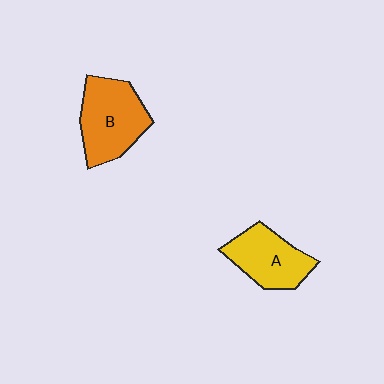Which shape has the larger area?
Shape B (orange).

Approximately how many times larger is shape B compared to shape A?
Approximately 1.2 times.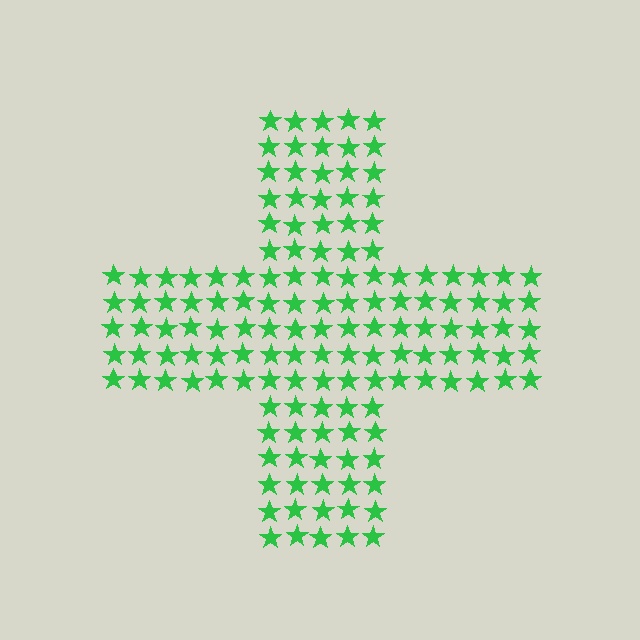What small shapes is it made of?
It is made of small stars.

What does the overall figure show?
The overall figure shows a cross.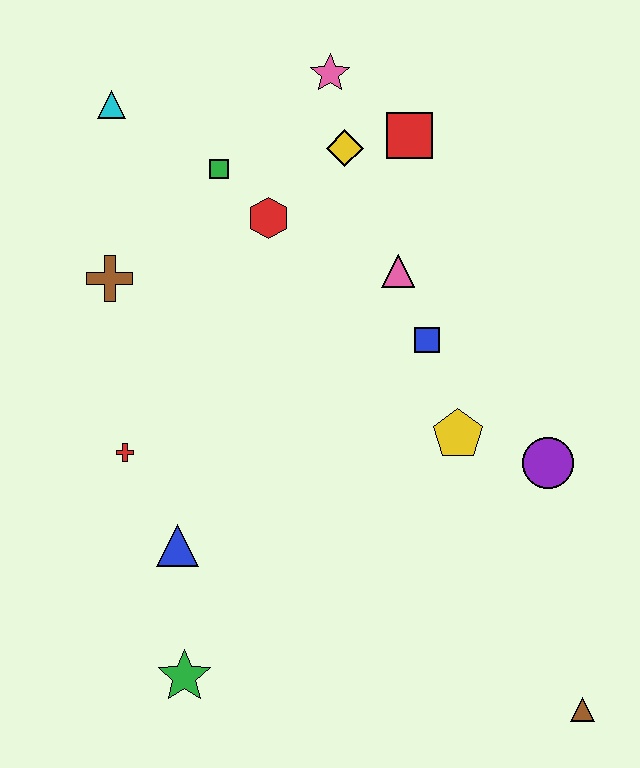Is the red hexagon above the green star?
Yes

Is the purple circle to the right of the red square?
Yes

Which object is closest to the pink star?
The yellow diamond is closest to the pink star.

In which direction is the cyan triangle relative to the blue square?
The cyan triangle is to the left of the blue square.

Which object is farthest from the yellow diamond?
The brown triangle is farthest from the yellow diamond.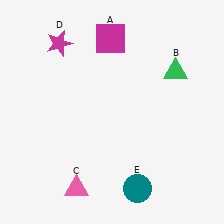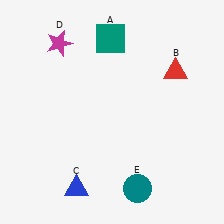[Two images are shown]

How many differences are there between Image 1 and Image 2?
There are 3 differences between the two images.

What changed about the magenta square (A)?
In Image 1, A is magenta. In Image 2, it changed to teal.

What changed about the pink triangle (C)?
In Image 1, C is pink. In Image 2, it changed to blue.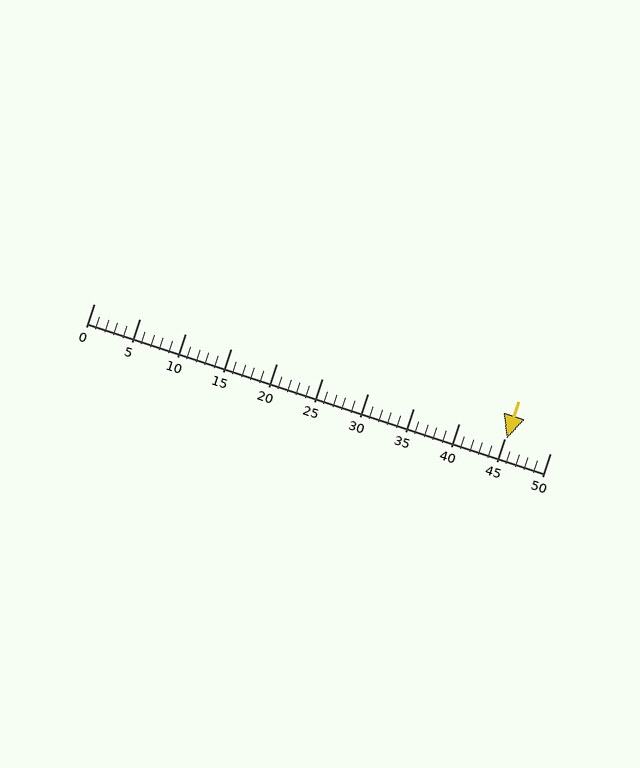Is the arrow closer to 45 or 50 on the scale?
The arrow is closer to 45.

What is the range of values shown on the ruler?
The ruler shows values from 0 to 50.